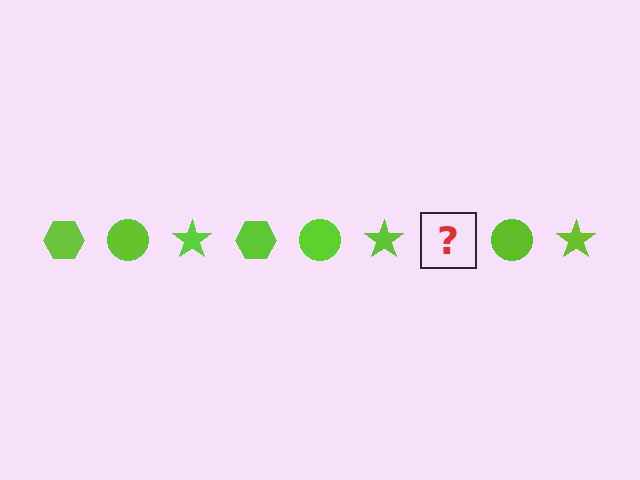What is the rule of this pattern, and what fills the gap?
The rule is that the pattern cycles through hexagon, circle, star shapes in lime. The gap should be filled with a lime hexagon.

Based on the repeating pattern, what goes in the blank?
The blank should be a lime hexagon.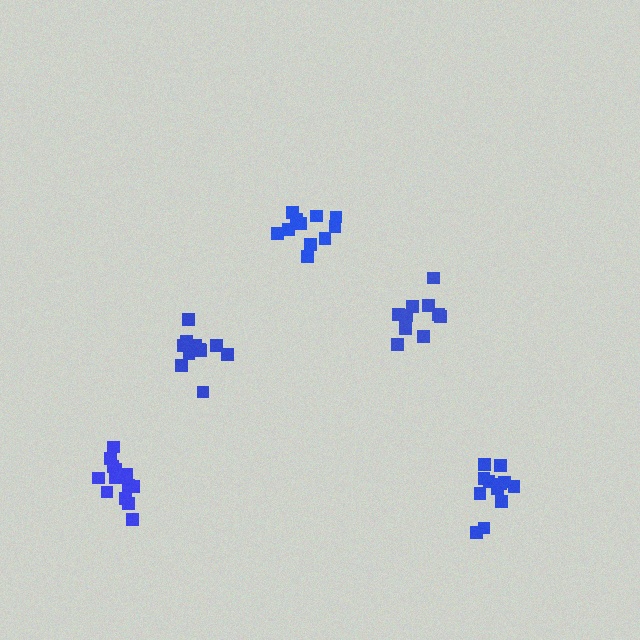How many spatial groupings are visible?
There are 5 spatial groupings.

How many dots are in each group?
Group 1: 11 dots, Group 2: 12 dots, Group 3: 12 dots, Group 4: 11 dots, Group 5: 13 dots (59 total).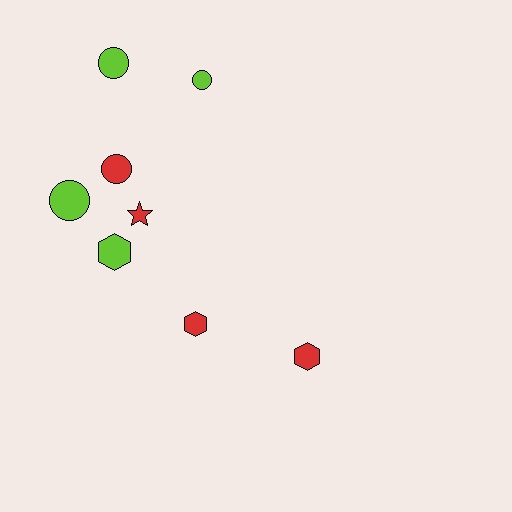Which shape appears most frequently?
Circle, with 4 objects.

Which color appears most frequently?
Red, with 4 objects.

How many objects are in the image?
There are 8 objects.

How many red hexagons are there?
There are 2 red hexagons.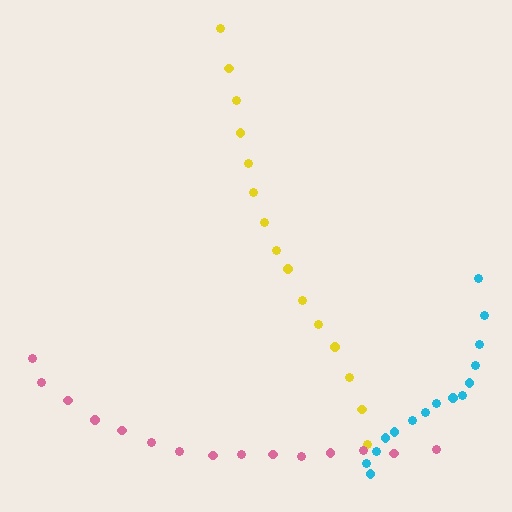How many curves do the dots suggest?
There are 3 distinct paths.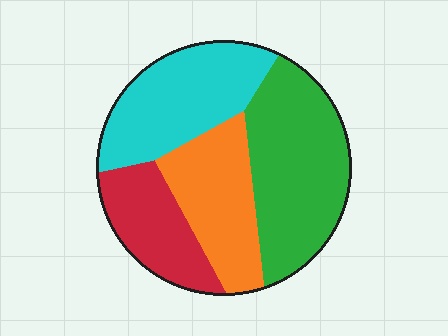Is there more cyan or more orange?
Cyan.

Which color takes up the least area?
Red, at roughly 20%.